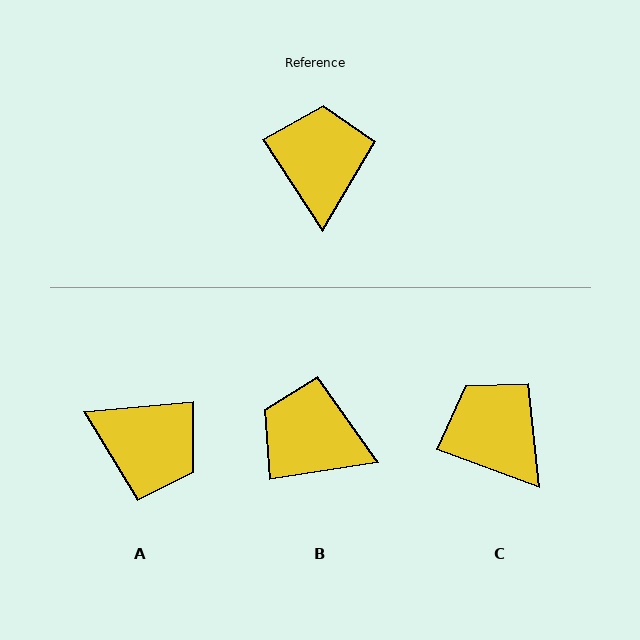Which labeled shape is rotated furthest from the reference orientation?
A, about 118 degrees away.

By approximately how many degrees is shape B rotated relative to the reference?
Approximately 66 degrees counter-clockwise.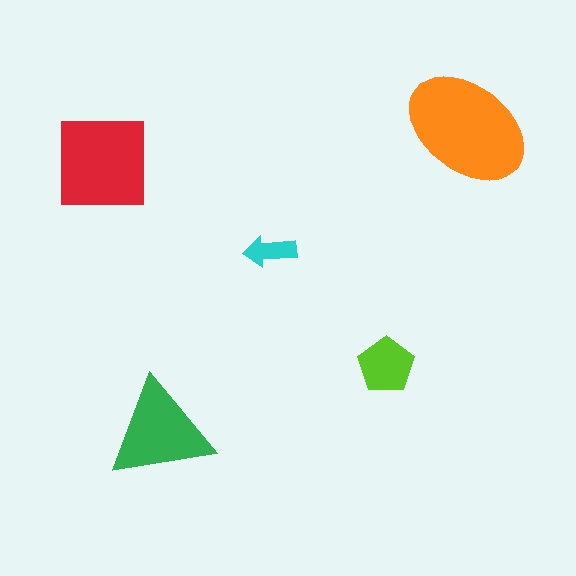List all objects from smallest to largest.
The cyan arrow, the lime pentagon, the green triangle, the red square, the orange ellipse.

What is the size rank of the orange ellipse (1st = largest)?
1st.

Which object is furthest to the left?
The red square is leftmost.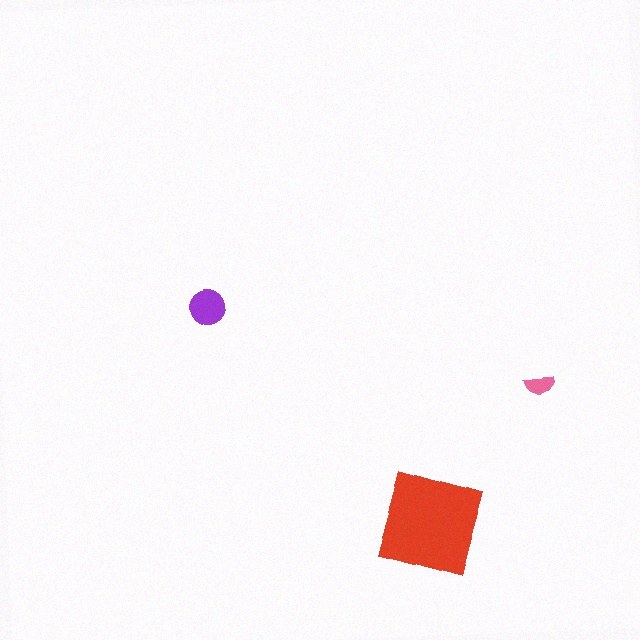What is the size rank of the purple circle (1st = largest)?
2nd.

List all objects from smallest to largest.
The pink semicircle, the purple circle, the red square.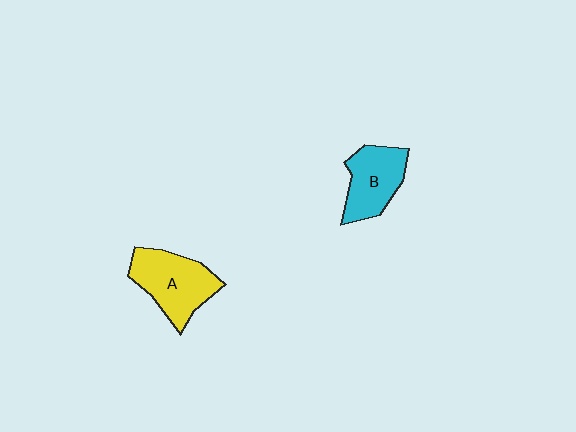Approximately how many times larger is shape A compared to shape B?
Approximately 1.2 times.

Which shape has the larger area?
Shape A (yellow).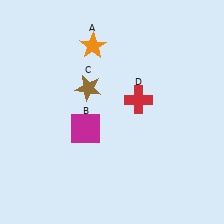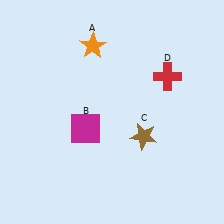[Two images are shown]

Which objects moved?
The objects that moved are: the brown star (C), the red cross (D).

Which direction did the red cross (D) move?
The red cross (D) moved right.